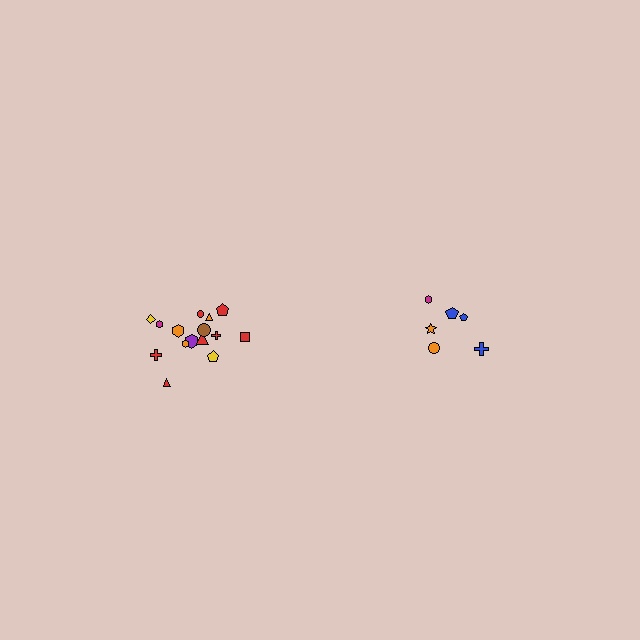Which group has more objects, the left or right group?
The left group.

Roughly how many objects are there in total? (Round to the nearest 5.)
Roughly 20 objects in total.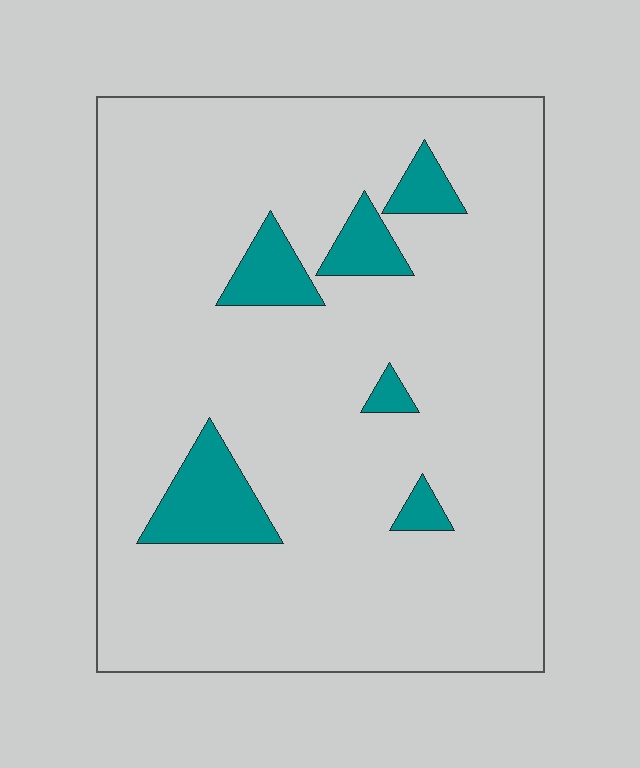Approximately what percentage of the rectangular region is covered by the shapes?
Approximately 10%.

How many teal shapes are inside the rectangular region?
6.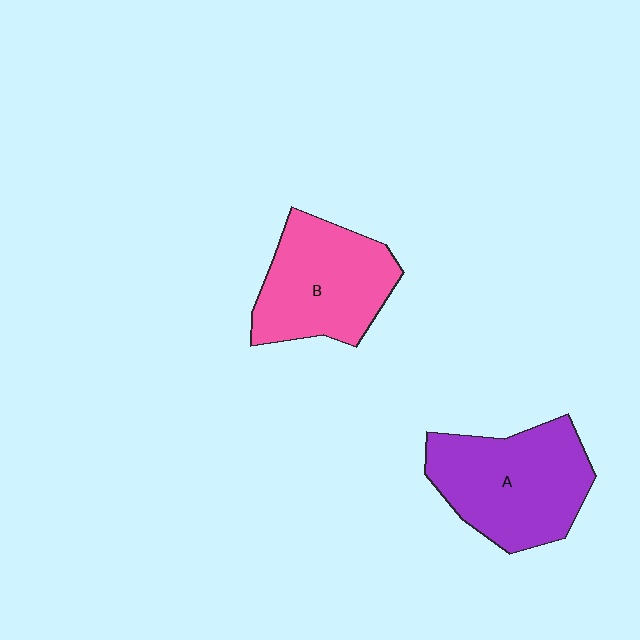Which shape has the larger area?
Shape A (purple).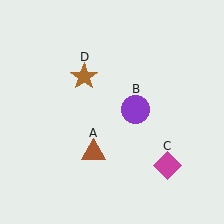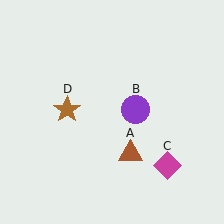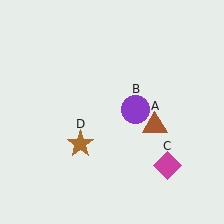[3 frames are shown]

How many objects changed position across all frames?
2 objects changed position: brown triangle (object A), brown star (object D).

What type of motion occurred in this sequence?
The brown triangle (object A), brown star (object D) rotated counterclockwise around the center of the scene.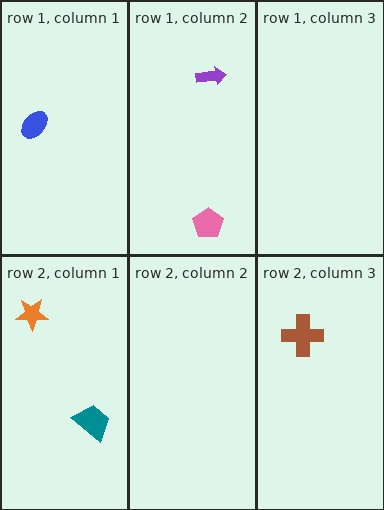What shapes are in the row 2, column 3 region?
The brown cross.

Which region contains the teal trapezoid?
The row 2, column 1 region.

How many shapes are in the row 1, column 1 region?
1.